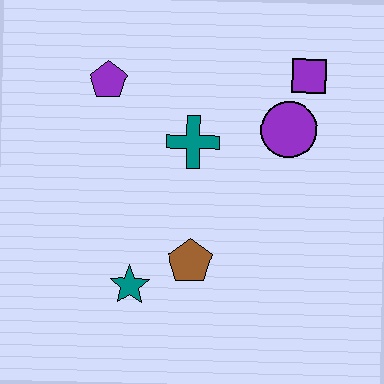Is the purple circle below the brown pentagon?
No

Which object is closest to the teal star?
The brown pentagon is closest to the teal star.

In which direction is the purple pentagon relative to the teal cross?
The purple pentagon is to the left of the teal cross.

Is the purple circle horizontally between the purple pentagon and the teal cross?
No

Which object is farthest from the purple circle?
The teal star is farthest from the purple circle.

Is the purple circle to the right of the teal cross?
Yes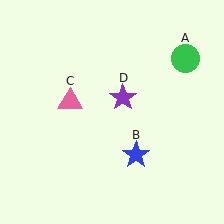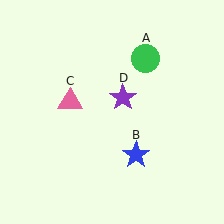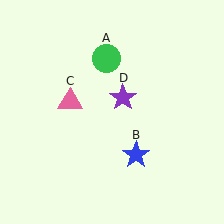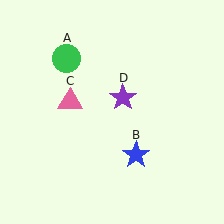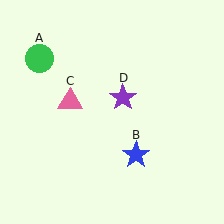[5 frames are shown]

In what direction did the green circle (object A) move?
The green circle (object A) moved left.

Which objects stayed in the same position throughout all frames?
Blue star (object B) and pink triangle (object C) and purple star (object D) remained stationary.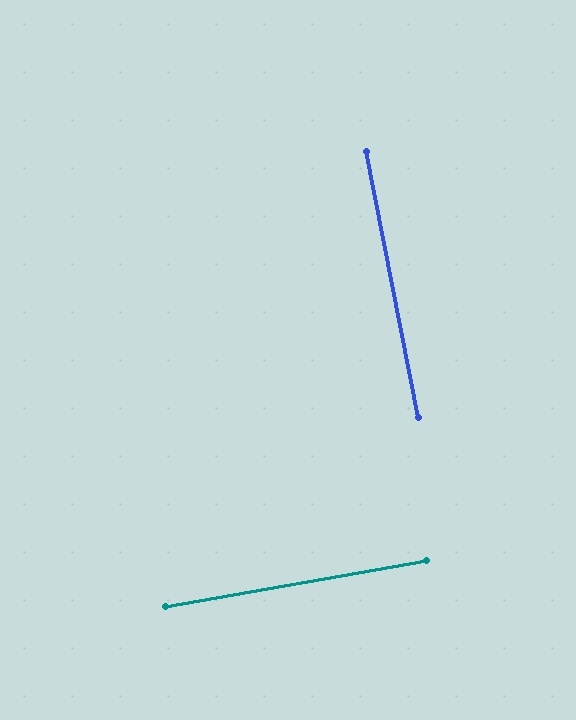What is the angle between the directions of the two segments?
Approximately 89 degrees.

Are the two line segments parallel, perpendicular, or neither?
Perpendicular — they meet at approximately 89°.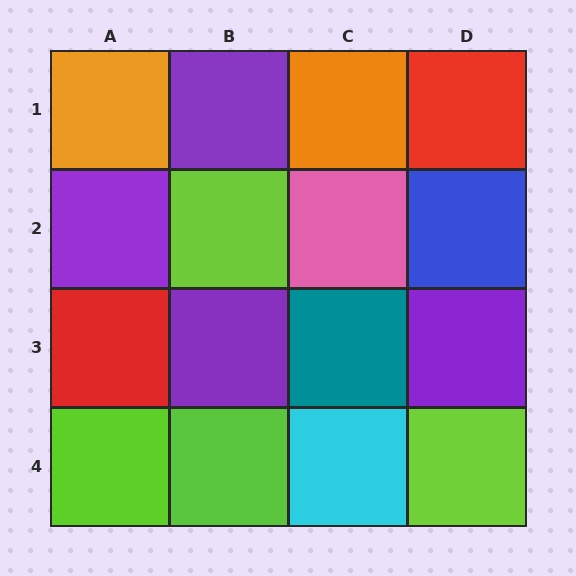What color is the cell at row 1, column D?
Red.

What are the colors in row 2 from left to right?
Purple, lime, pink, blue.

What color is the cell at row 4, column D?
Lime.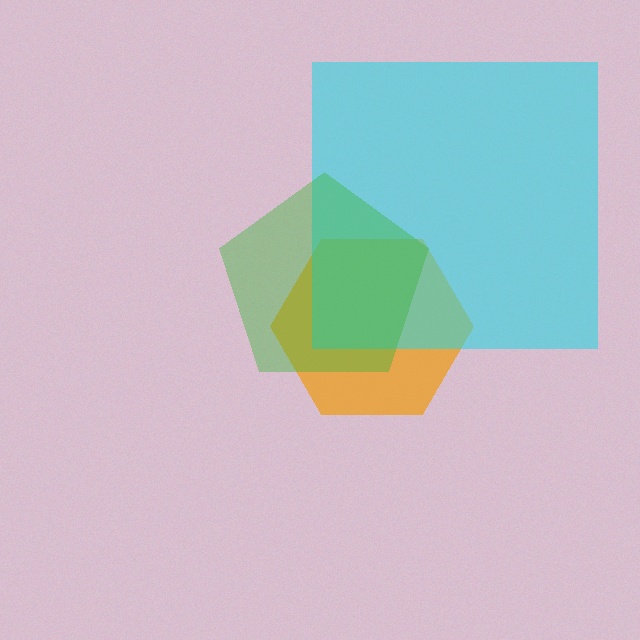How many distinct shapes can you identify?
There are 3 distinct shapes: an orange hexagon, a cyan square, a green pentagon.